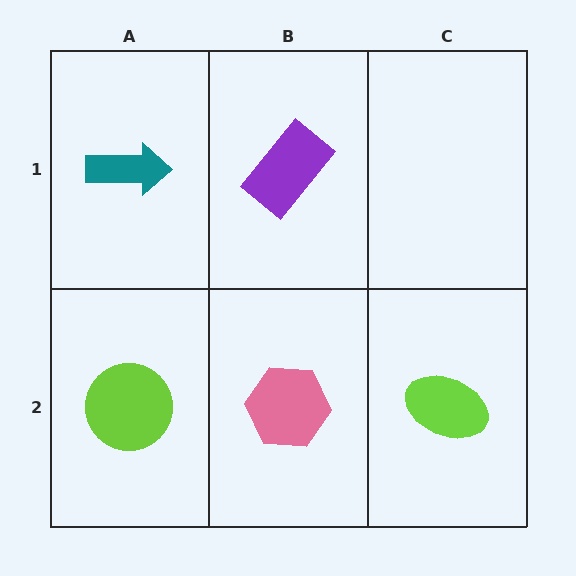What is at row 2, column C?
A lime ellipse.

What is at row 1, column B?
A purple rectangle.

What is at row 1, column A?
A teal arrow.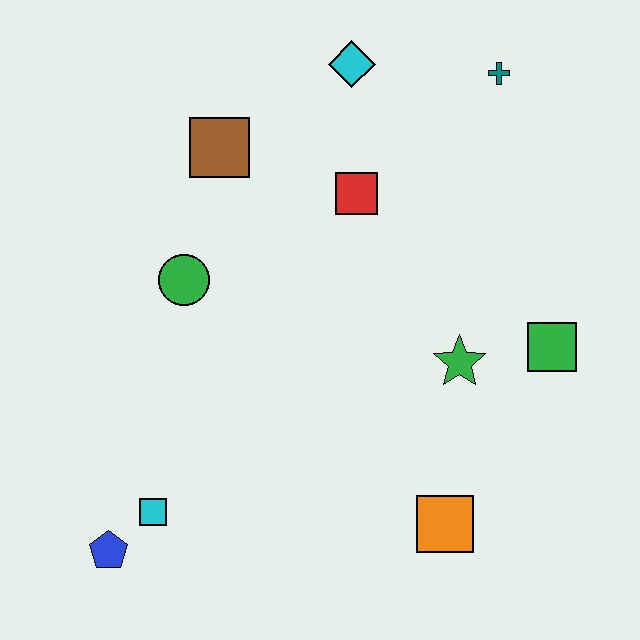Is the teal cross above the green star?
Yes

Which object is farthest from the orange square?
The cyan diamond is farthest from the orange square.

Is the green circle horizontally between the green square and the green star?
No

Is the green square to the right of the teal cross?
Yes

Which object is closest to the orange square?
The green star is closest to the orange square.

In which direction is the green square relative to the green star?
The green square is to the right of the green star.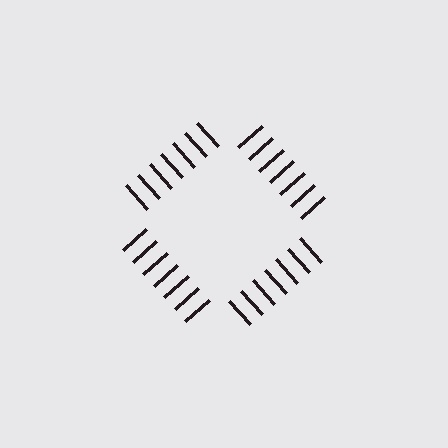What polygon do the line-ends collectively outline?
An illusory square — the line segments terminate on its edges but no continuous stroke is drawn.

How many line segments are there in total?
28 — 7 along each of the 4 edges.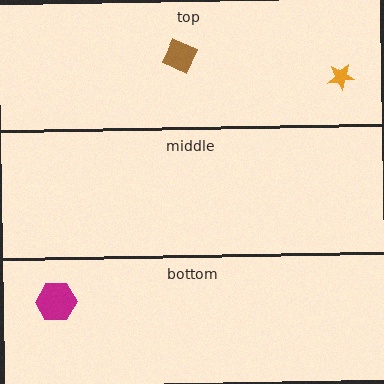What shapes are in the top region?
The orange star, the brown square.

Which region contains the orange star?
The top region.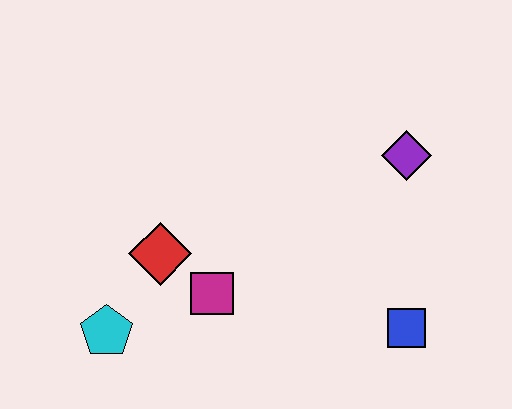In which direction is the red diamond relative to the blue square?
The red diamond is to the left of the blue square.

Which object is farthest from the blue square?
The cyan pentagon is farthest from the blue square.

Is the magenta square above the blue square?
Yes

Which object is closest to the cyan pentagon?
The red diamond is closest to the cyan pentagon.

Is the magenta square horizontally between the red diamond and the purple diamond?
Yes